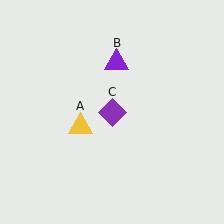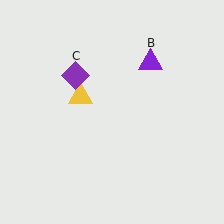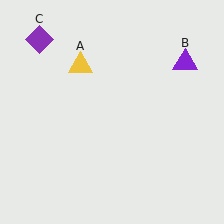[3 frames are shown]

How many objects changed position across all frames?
3 objects changed position: yellow triangle (object A), purple triangle (object B), purple diamond (object C).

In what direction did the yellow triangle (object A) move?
The yellow triangle (object A) moved up.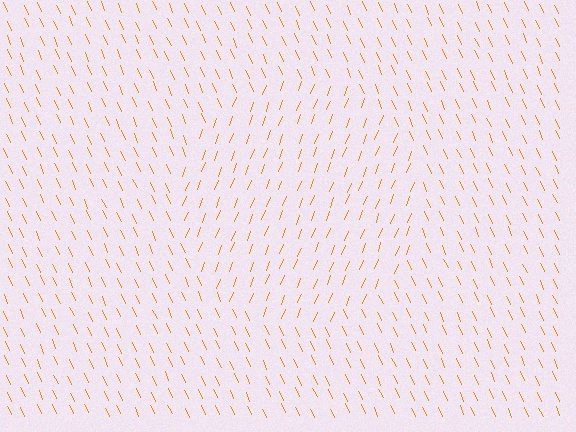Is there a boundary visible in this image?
Yes, there is a texture boundary formed by a change in line orientation.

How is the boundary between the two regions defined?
The boundary is defined purely by a change in line orientation (approximately 45 degrees difference). All lines are the same color and thickness.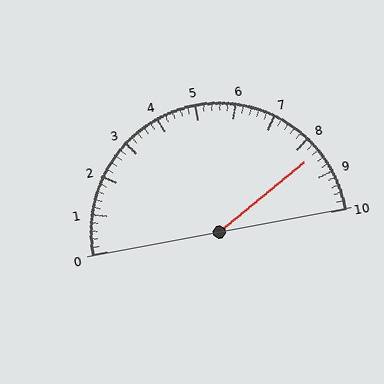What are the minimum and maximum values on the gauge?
The gauge ranges from 0 to 10.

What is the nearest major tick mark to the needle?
The nearest major tick mark is 8.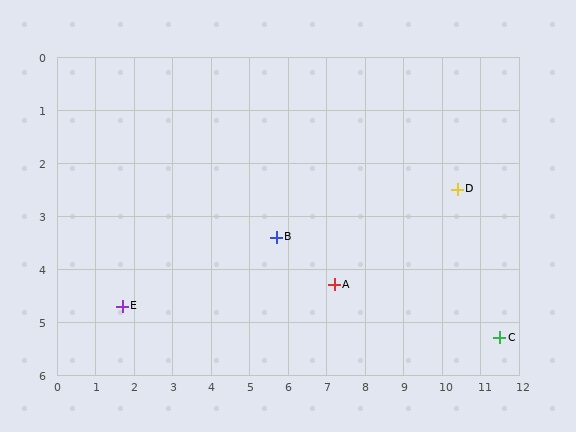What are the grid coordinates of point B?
Point B is at approximately (5.7, 3.4).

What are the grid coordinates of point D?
Point D is at approximately (10.4, 2.5).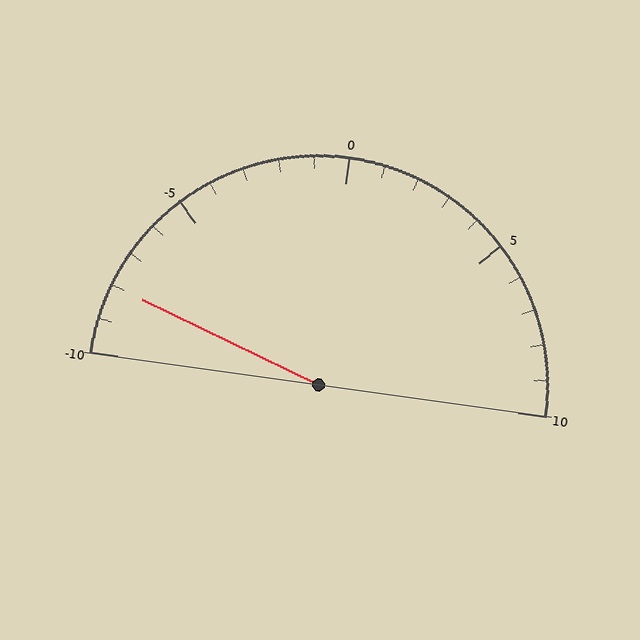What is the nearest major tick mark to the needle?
The nearest major tick mark is -10.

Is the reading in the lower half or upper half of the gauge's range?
The reading is in the lower half of the range (-10 to 10).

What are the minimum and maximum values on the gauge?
The gauge ranges from -10 to 10.